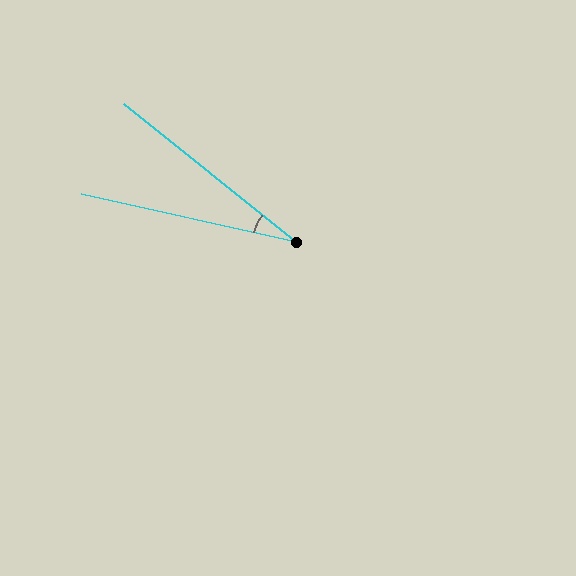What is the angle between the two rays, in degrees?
Approximately 26 degrees.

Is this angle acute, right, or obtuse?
It is acute.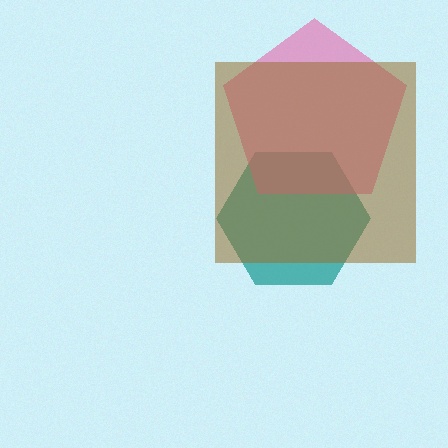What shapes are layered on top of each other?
The layered shapes are: a teal hexagon, a pink pentagon, a brown square.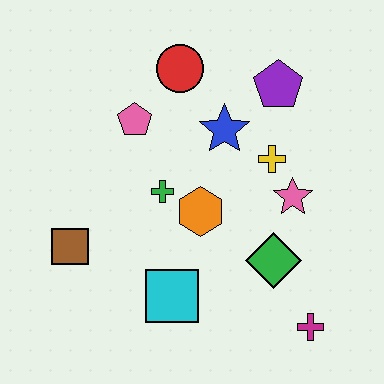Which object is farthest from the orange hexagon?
The magenta cross is farthest from the orange hexagon.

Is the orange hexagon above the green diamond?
Yes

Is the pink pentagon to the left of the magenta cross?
Yes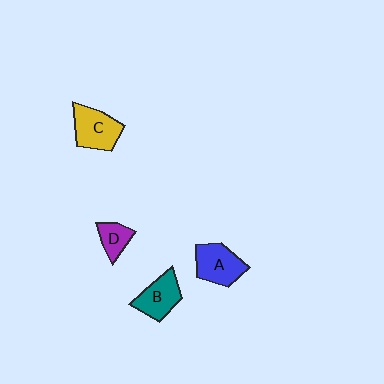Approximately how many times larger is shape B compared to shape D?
Approximately 1.6 times.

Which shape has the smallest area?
Shape D (purple).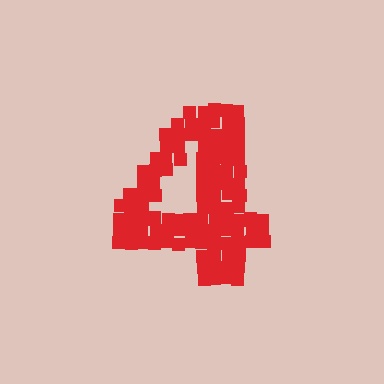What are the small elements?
The small elements are squares.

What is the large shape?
The large shape is the digit 4.